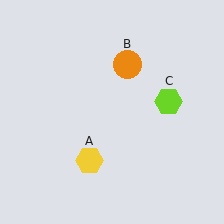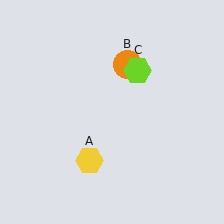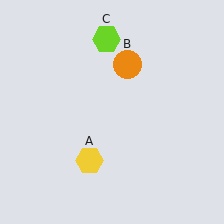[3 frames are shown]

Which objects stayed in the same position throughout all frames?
Yellow hexagon (object A) and orange circle (object B) remained stationary.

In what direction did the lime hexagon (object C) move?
The lime hexagon (object C) moved up and to the left.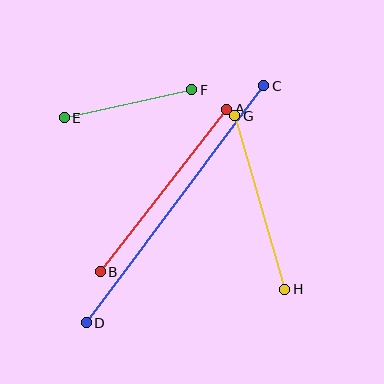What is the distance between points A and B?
The distance is approximately 206 pixels.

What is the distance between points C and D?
The distance is approximately 296 pixels.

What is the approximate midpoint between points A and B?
The midpoint is at approximately (163, 190) pixels.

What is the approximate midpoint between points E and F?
The midpoint is at approximately (128, 104) pixels.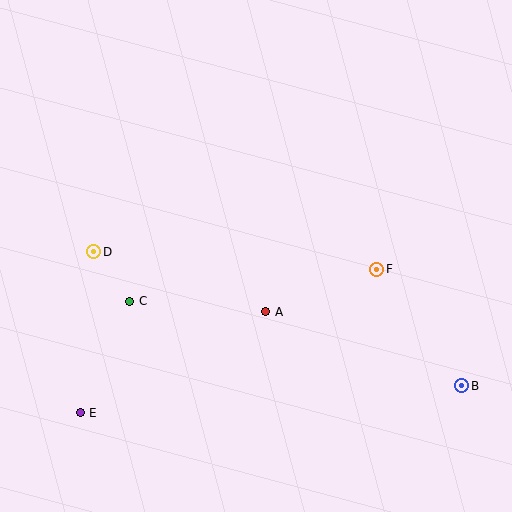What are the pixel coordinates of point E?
Point E is at (80, 413).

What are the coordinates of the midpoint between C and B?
The midpoint between C and B is at (296, 343).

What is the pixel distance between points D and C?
The distance between D and C is 61 pixels.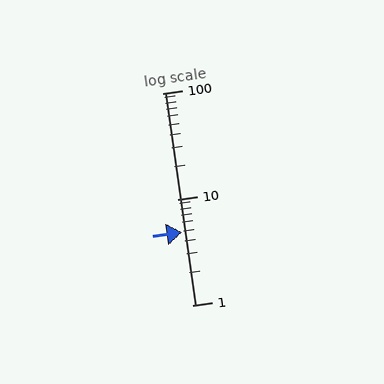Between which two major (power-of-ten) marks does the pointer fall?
The pointer is between 1 and 10.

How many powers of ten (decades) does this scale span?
The scale spans 2 decades, from 1 to 100.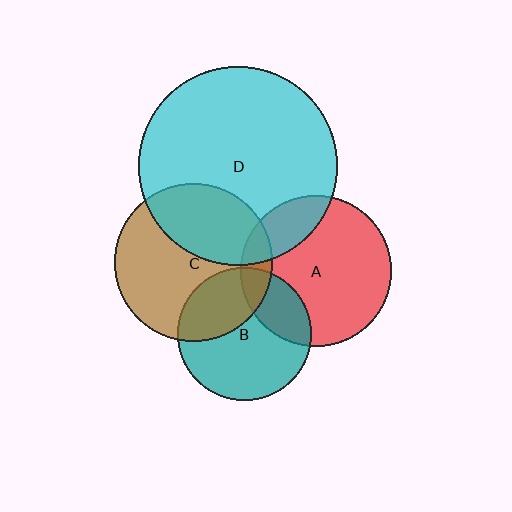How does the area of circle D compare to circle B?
Approximately 2.2 times.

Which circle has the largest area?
Circle D (cyan).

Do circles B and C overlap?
Yes.